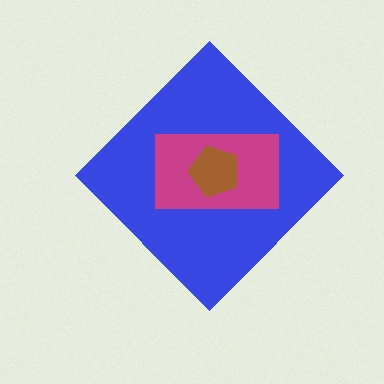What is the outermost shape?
The blue diamond.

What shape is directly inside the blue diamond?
The magenta rectangle.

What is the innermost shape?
The brown pentagon.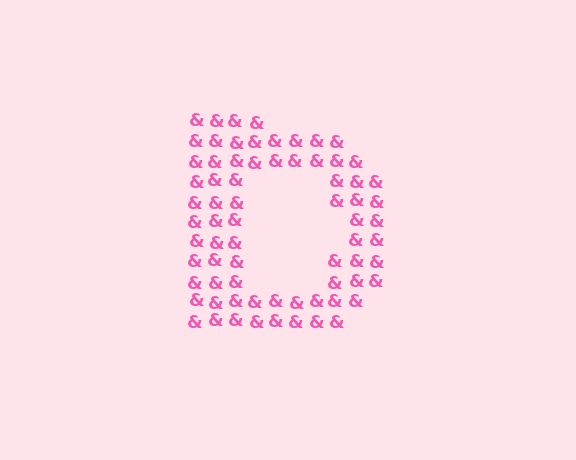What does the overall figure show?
The overall figure shows the letter D.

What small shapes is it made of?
It is made of small ampersands.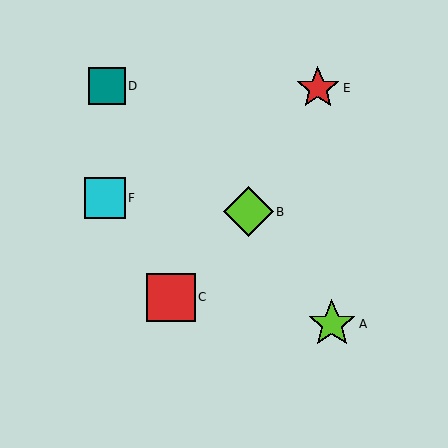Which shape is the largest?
The lime diamond (labeled B) is the largest.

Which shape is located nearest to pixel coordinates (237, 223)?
The lime diamond (labeled B) at (249, 212) is nearest to that location.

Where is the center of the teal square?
The center of the teal square is at (107, 86).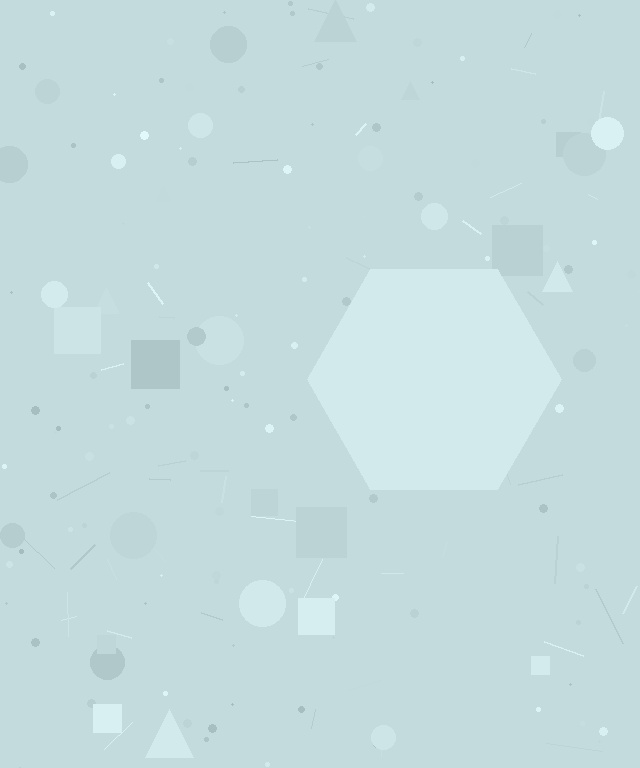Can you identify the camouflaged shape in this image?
The camouflaged shape is a hexagon.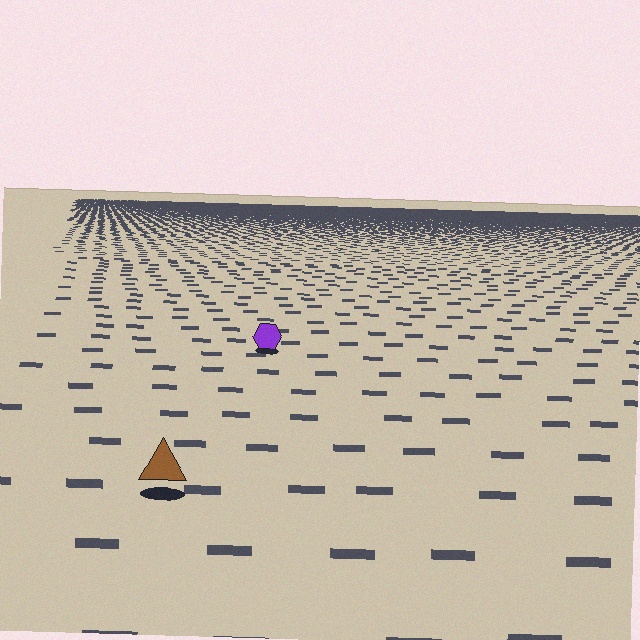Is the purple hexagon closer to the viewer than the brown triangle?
No. The brown triangle is closer — you can tell from the texture gradient: the ground texture is coarser near it.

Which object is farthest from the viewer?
The purple hexagon is farthest from the viewer. It appears smaller and the ground texture around it is denser.